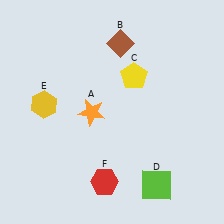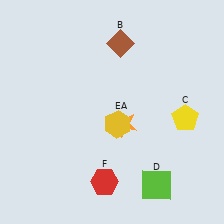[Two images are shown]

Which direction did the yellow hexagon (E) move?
The yellow hexagon (E) moved right.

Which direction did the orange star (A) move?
The orange star (A) moved right.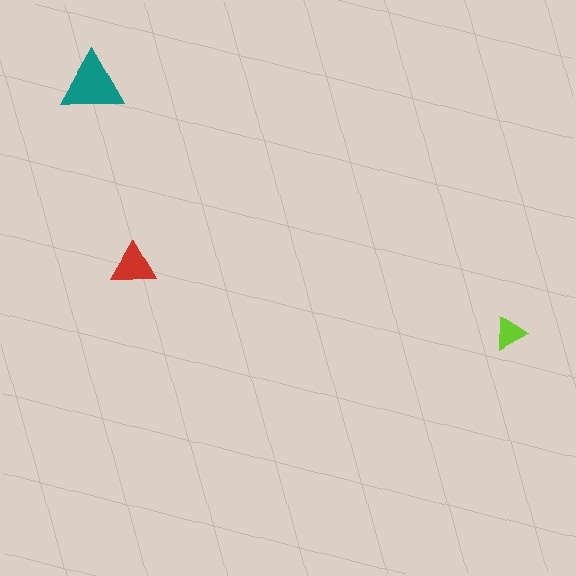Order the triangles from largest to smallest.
the teal one, the red one, the lime one.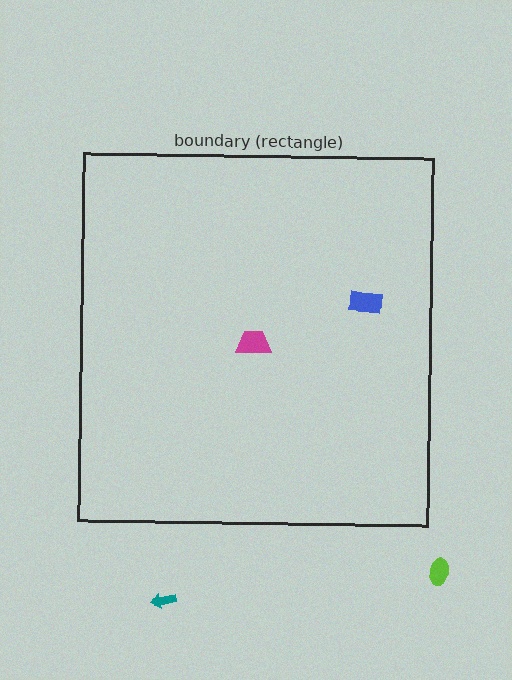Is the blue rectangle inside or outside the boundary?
Inside.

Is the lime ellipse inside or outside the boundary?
Outside.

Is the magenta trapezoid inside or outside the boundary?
Inside.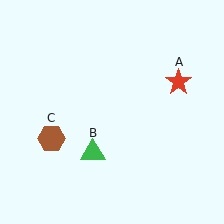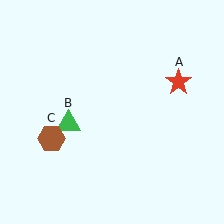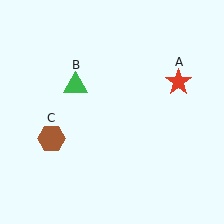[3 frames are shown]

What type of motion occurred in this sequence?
The green triangle (object B) rotated clockwise around the center of the scene.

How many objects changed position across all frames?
1 object changed position: green triangle (object B).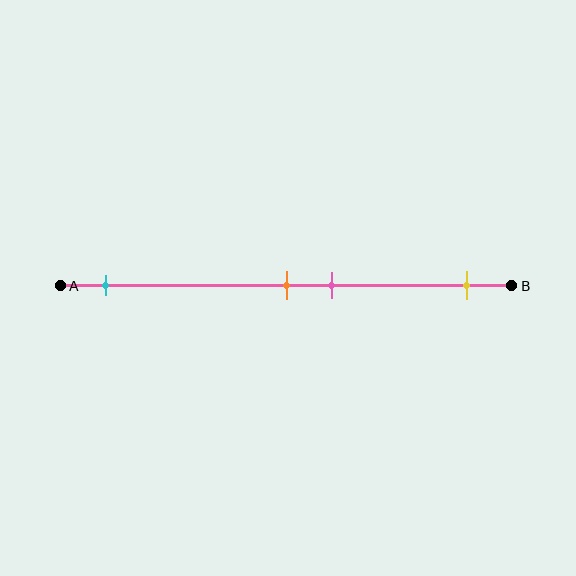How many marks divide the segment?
There are 4 marks dividing the segment.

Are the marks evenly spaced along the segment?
No, the marks are not evenly spaced.